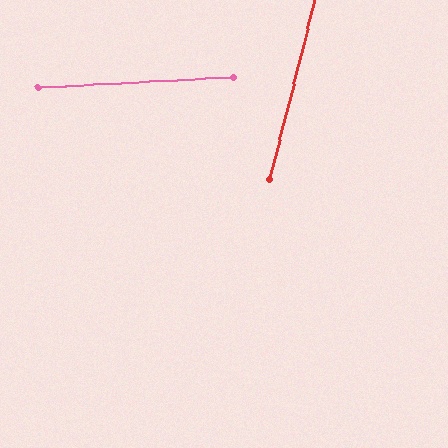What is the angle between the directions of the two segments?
Approximately 73 degrees.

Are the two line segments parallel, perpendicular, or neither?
Neither parallel nor perpendicular — they differ by about 73°.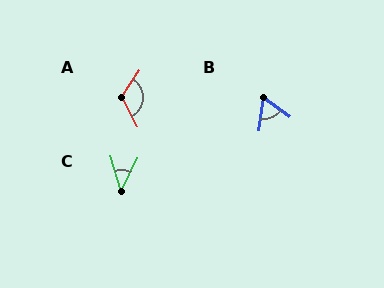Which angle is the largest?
A, at approximately 118 degrees.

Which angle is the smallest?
C, at approximately 42 degrees.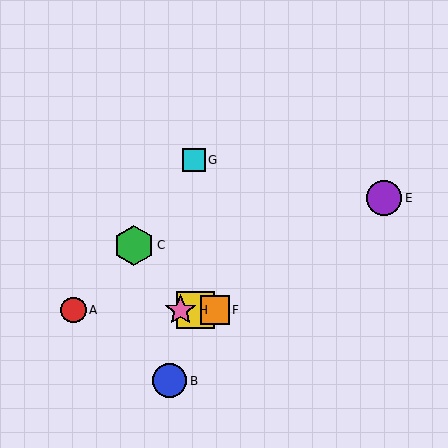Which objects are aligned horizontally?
Objects A, D, F, H are aligned horizontally.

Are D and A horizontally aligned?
Yes, both are at y≈310.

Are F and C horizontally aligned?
No, F is at y≈310 and C is at y≈245.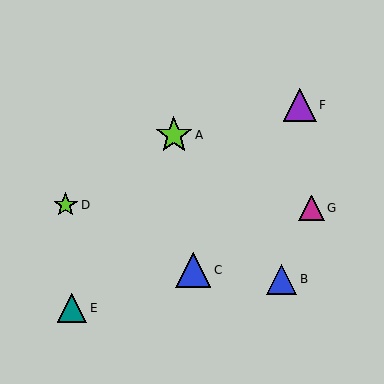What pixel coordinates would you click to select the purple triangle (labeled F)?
Click at (300, 105) to select the purple triangle F.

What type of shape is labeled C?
Shape C is a blue triangle.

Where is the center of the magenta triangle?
The center of the magenta triangle is at (311, 208).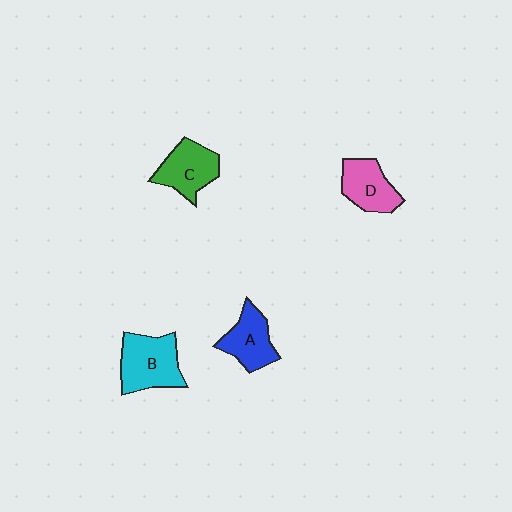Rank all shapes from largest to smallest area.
From largest to smallest: B (cyan), C (green), A (blue), D (pink).